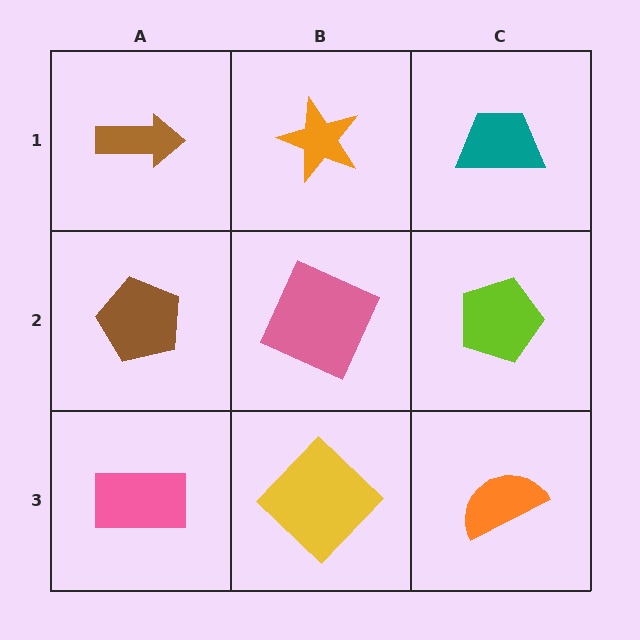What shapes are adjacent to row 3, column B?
A pink square (row 2, column B), a pink rectangle (row 3, column A), an orange semicircle (row 3, column C).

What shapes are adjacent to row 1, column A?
A brown pentagon (row 2, column A), an orange star (row 1, column B).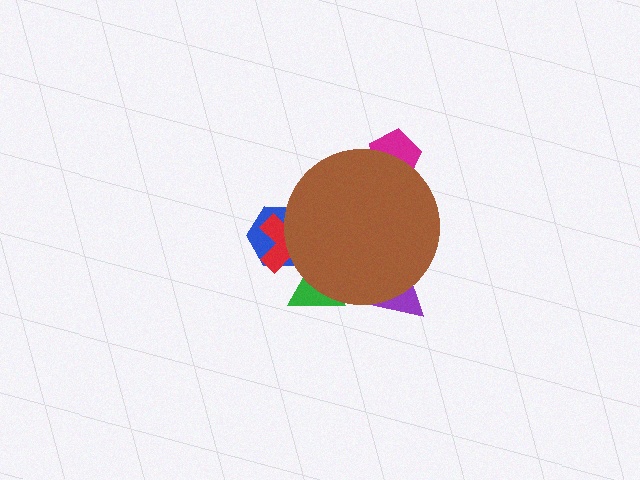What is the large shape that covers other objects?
A brown circle.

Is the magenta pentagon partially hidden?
Yes, the magenta pentagon is partially hidden behind the brown circle.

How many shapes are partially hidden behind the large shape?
5 shapes are partially hidden.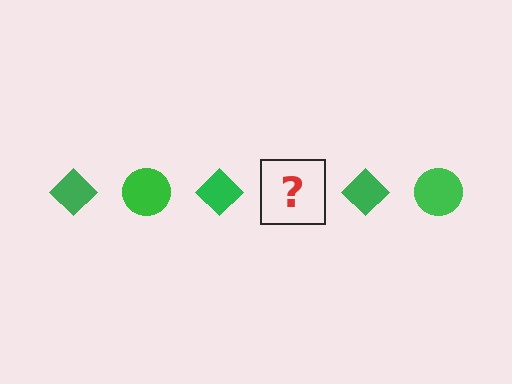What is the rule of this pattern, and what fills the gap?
The rule is that the pattern cycles through diamond, circle shapes in green. The gap should be filled with a green circle.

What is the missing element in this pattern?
The missing element is a green circle.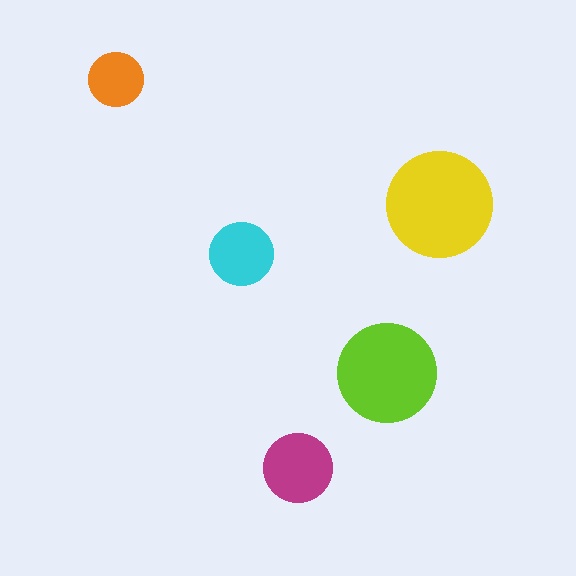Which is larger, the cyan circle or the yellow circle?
The yellow one.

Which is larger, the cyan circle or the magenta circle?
The magenta one.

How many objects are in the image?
There are 5 objects in the image.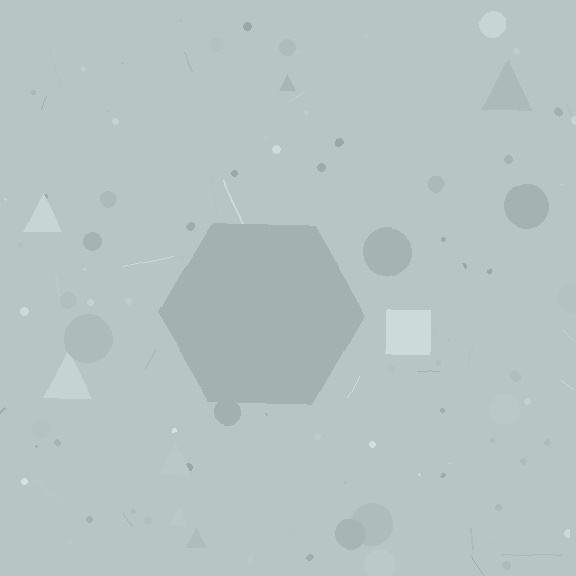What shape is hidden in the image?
A hexagon is hidden in the image.